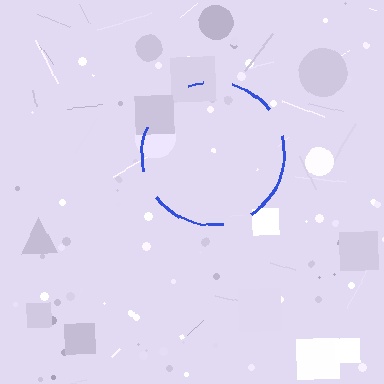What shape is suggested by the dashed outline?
The dashed outline suggests a circle.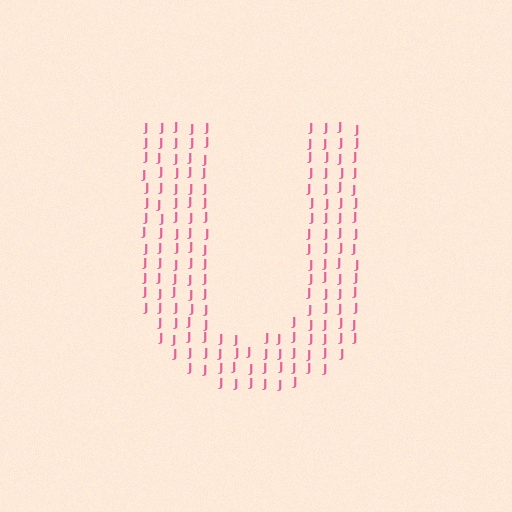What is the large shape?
The large shape is the letter U.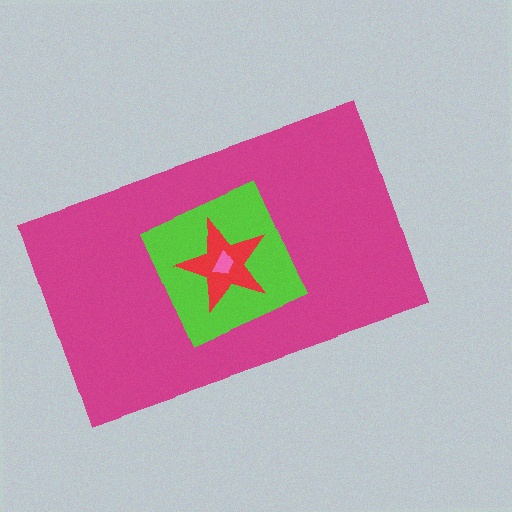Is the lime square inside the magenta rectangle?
Yes.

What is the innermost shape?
The pink trapezoid.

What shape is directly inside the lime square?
The red star.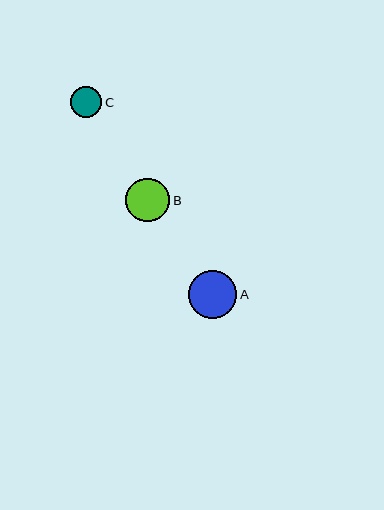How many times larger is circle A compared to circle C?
Circle A is approximately 1.6 times the size of circle C.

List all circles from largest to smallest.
From largest to smallest: A, B, C.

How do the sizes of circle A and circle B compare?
Circle A and circle B are approximately the same size.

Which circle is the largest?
Circle A is the largest with a size of approximately 48 pixels.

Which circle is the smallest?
Circle C is the smallest with a size of approximately 31 pixels.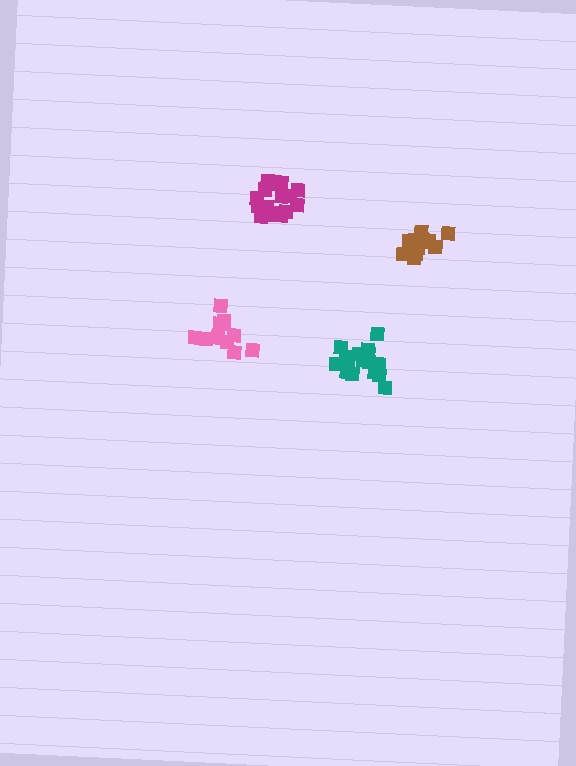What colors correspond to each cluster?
The clusters are colored: teal, brown, magenta, pink.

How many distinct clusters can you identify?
There are 4 distinct clusters.